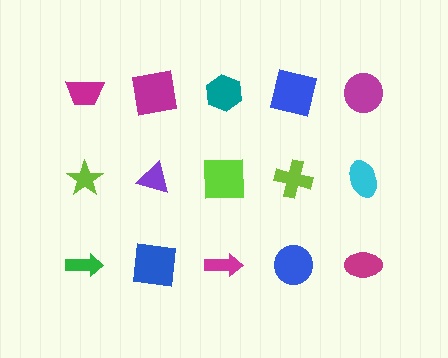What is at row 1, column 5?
A magenta circle.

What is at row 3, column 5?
A magenta ellipse.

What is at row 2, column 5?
A cyan ellipse.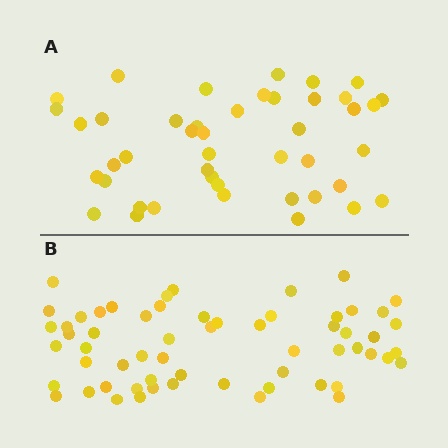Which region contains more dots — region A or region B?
Region B (the bottom region) has more dots.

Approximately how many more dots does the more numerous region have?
Region B has approximately 15 more dots than region A.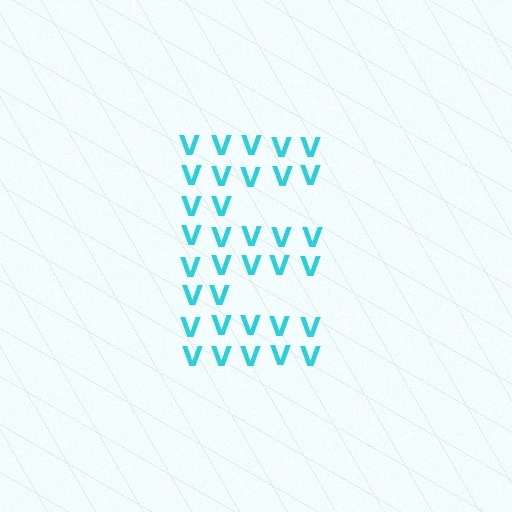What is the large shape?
The large shape is the letter E.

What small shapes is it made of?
It is made of small letter V's.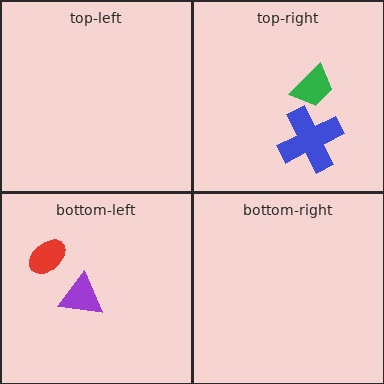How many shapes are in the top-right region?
2.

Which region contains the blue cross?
The top-right region.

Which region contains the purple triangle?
The bottom-left region.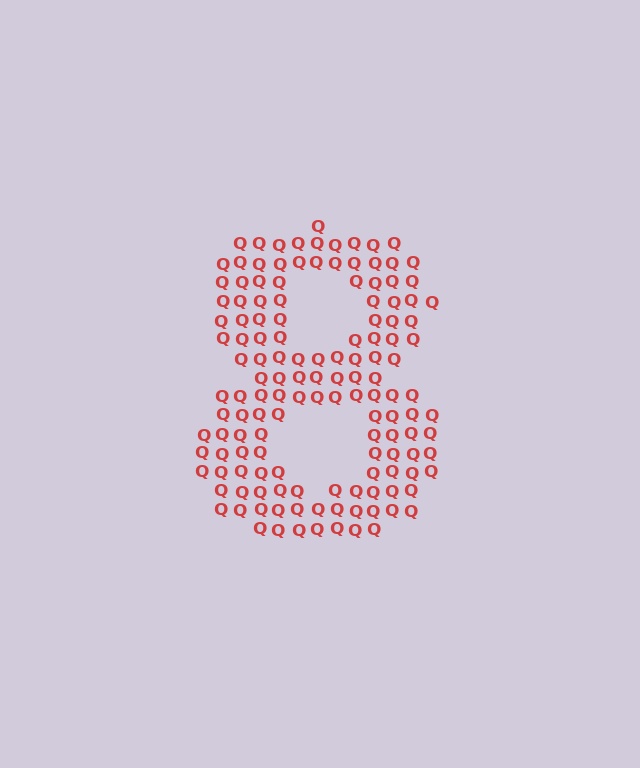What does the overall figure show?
The overall figure shows the digit 8.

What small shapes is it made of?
It is made of small letter Q's.